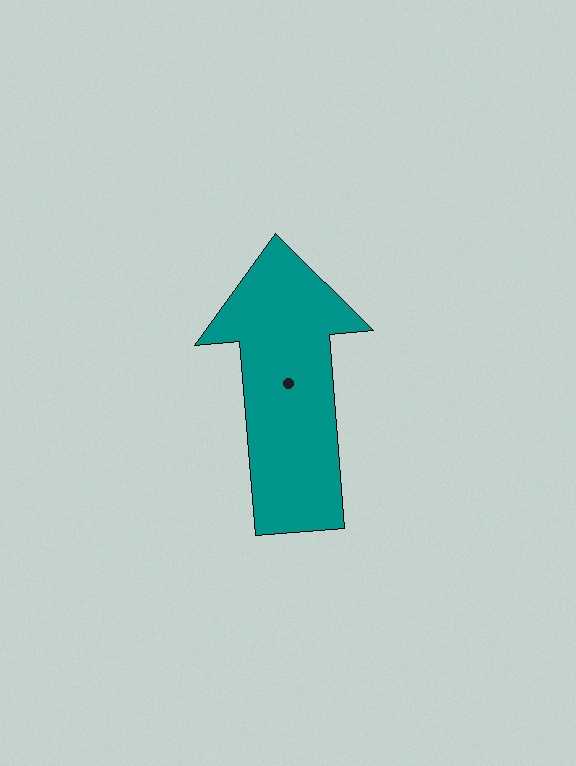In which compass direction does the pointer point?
North.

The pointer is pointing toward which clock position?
Roughly 12 o'clock.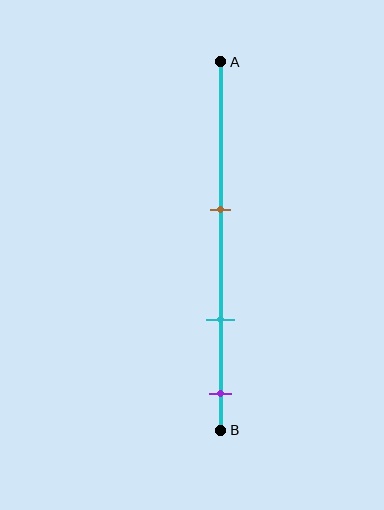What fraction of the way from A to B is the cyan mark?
The cyan mark is approximately 70% (0.7) of the way from A to B.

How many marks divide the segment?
There are 3 marks dividing the segment.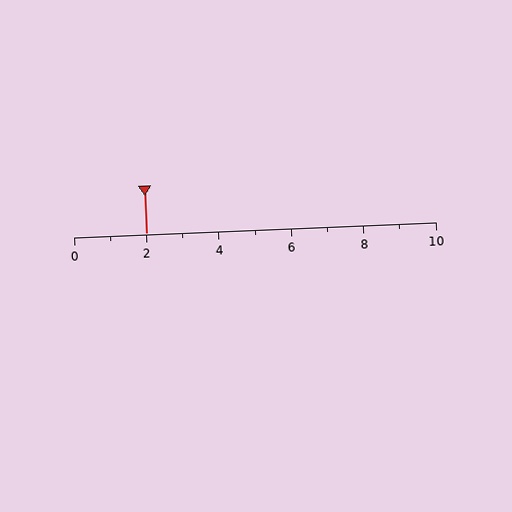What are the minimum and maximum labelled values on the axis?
The axis runs from 0 to 10.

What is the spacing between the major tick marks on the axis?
The major ticks are spaced 2 apart.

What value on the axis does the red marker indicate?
The marker indicates approximately 2.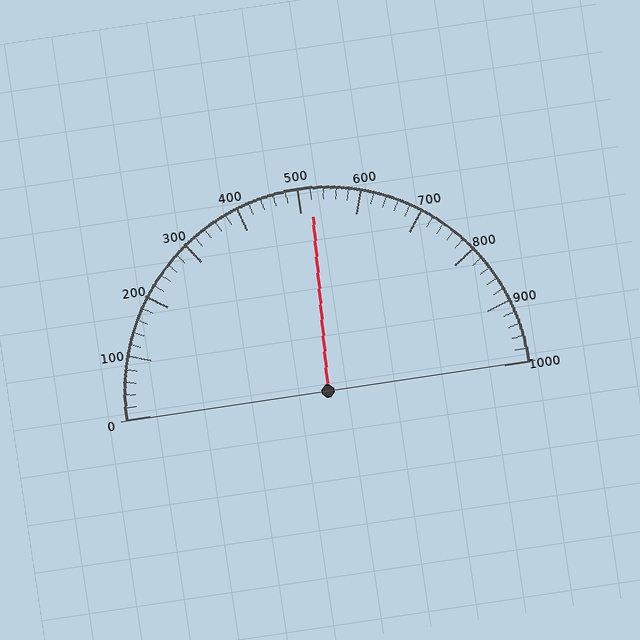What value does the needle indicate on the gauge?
The needle indicates approximately 520.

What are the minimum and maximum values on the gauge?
The gauge ranges from 0 to 1000.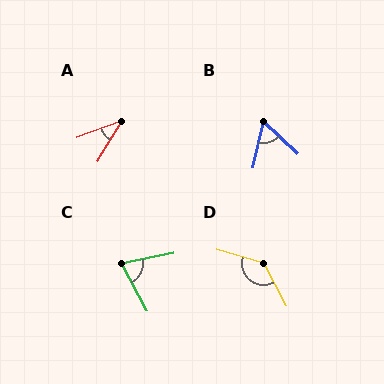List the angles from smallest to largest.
A (39°), B (61°), C (74°), D (134°).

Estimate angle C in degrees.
Approximately 74 degrees.